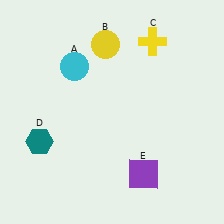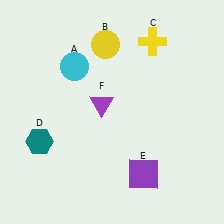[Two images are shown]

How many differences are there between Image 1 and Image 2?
There is 1 difference between the two images.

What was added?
A purple triangle (F) was added in Image 2.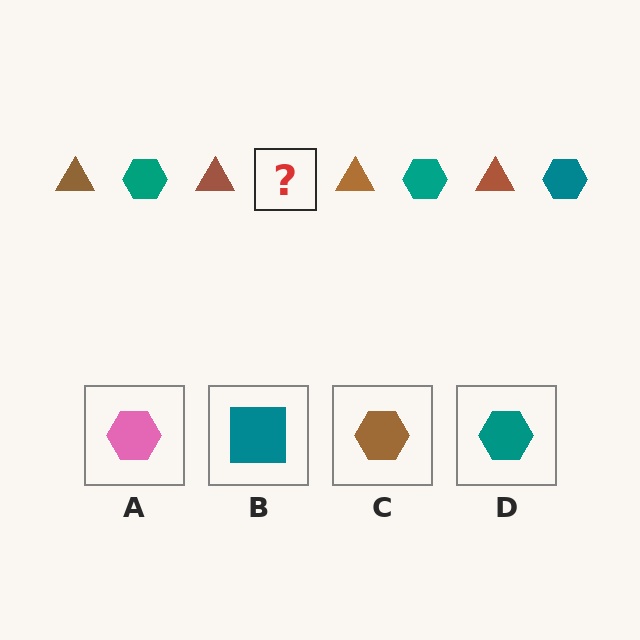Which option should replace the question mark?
Option D.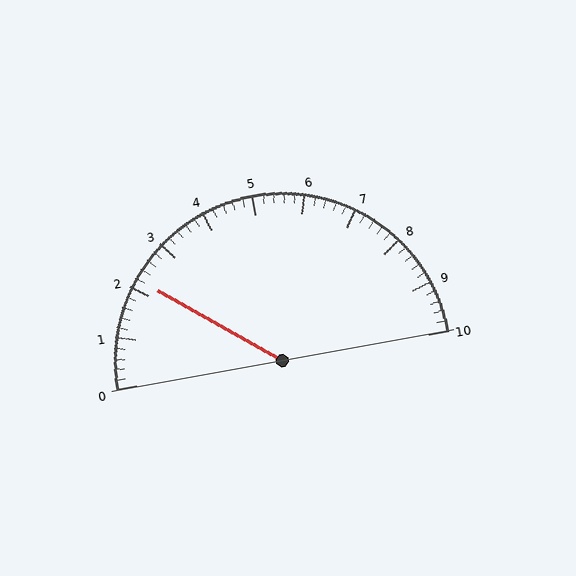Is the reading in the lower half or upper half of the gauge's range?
The reading is in the lower half of the range (0 to 10).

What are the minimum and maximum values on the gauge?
The gauge ranges from 0 to 10.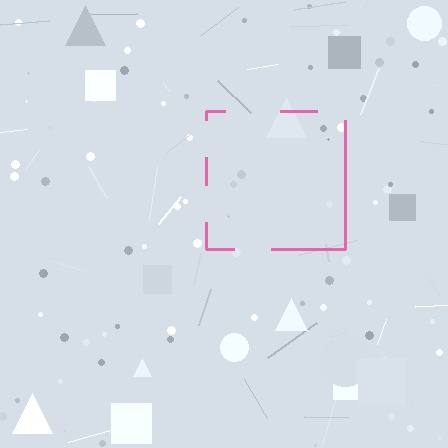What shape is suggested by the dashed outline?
The dashed outline suggests a square.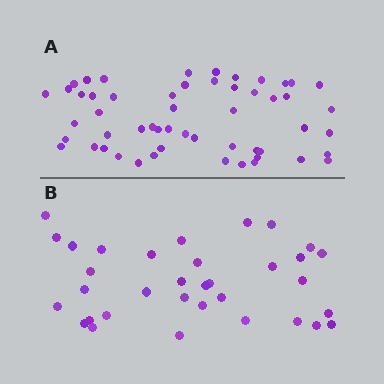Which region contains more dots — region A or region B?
Region A (the top region) has more dots.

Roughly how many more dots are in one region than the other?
Region A has approximately 20 more dots than region B.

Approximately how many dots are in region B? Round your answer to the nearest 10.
About 30 dots. (The exact count is 34, which rounds to 30.)